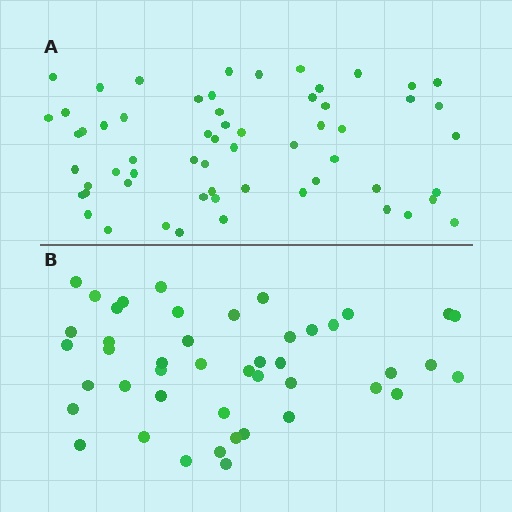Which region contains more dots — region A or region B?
Region A (the top region) has more dots.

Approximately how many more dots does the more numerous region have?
Region A has approximately 15 more dots than region B.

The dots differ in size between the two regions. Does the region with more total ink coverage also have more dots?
No. Region B has more total ink coverage because its dots are larger, but region A actually contains more individual dots. Total area can be misleading — the number of items is what matters here.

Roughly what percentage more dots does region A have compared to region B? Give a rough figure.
About 35% more.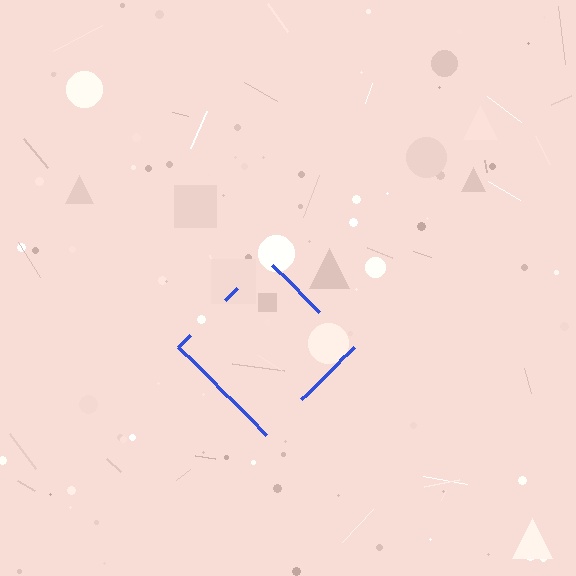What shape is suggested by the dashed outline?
The dashed outline suggests a diamond.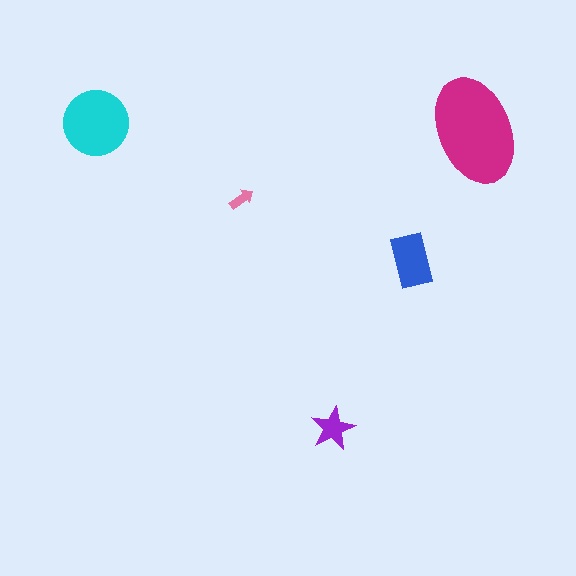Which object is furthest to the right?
The magenta ellipse is rightmost.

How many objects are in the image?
There are 5 objects in the image.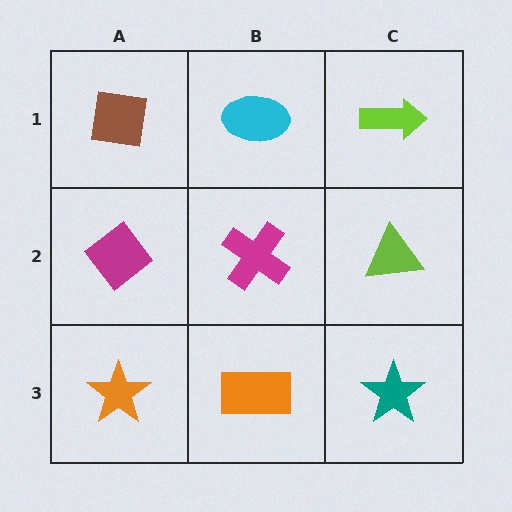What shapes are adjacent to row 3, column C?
A lime triangle (row 2, column C), an orange rectangle (row 3, column B).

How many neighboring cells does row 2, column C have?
3.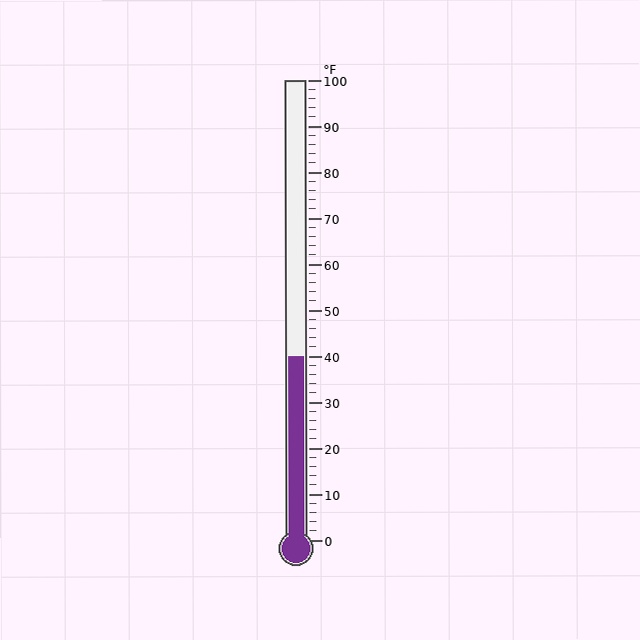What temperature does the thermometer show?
The thermometer shows approximately 40°F.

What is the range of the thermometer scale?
The thermometer scale ranges from 0°F to 100°F.